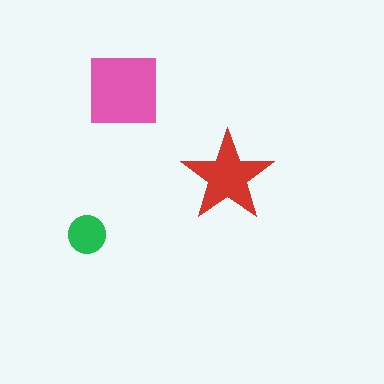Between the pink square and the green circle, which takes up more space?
The pink square.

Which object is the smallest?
The green circle.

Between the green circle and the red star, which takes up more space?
The red star.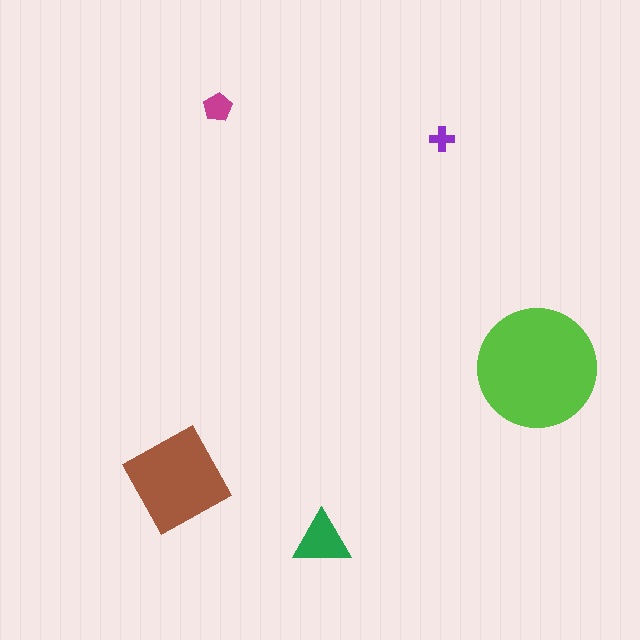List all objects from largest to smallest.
The lime circle, the brown square, the green triangle, the magenta pentagon, the purple cross.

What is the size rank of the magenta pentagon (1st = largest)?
4th.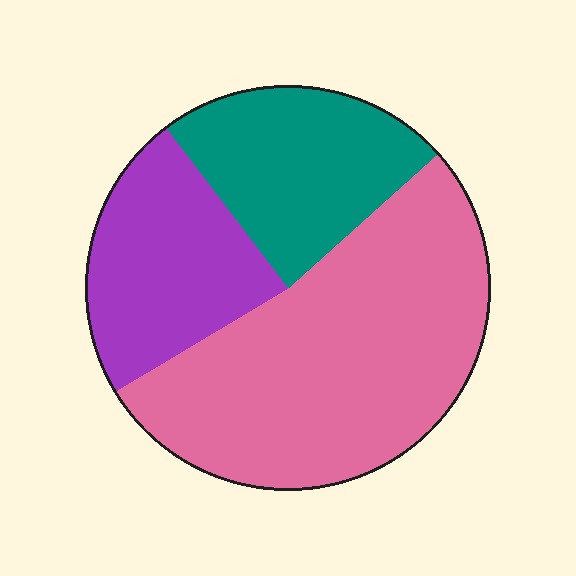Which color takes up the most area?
Pink, at roughly 55%.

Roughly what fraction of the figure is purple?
Purple takes up about one quarter (1/4) of the figure.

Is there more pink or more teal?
Pink.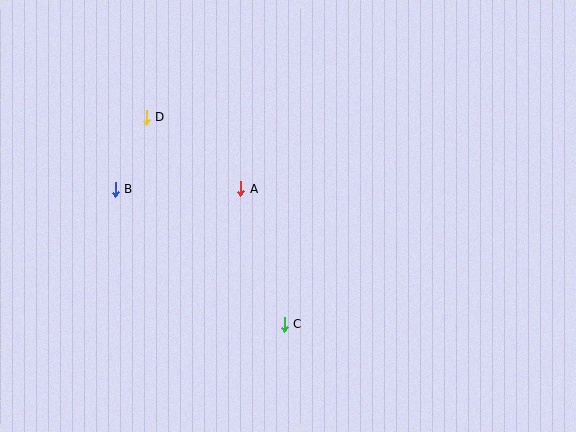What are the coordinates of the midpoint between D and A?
The midpoint between D and A is at (194, 153).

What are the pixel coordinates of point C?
Point C is at (284, 324).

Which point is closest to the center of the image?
Point A at (241, 189) is closest to the center.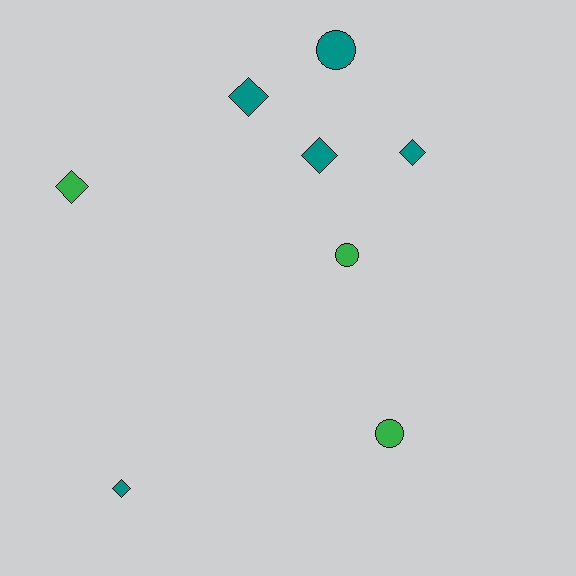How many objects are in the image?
There are 8 objects.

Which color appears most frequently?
Teal, with 5 objects.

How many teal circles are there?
There is 1 teal circle.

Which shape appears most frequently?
Diamond, with 5 objects.